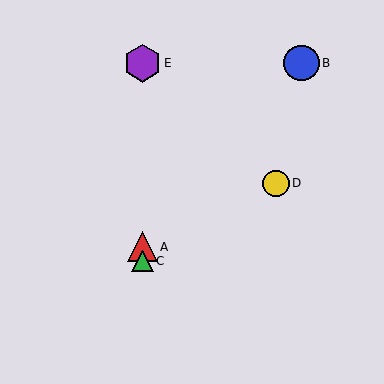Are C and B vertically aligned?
No, C is at x≈142 and B is at x≈302.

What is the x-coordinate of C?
Object C is at x≈142.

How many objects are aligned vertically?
3 objects (A, C, E) are aligned vertically.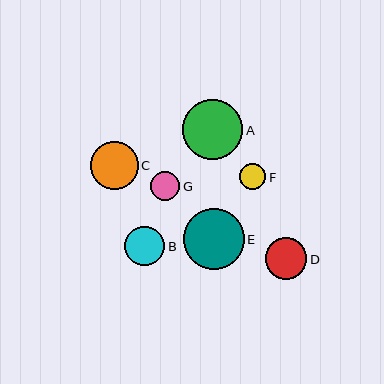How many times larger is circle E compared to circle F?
Circle E is approximately 2.3 times the size of circle F.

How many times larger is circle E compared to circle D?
Circle E is approximately 1.5 times the size of circle D.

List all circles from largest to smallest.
From largest to smallest: A, E, C, D, B, G, F.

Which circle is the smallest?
Circle F is the smallest with a size of approximately 26 pixels.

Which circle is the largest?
Circle A is the largest with a size of approximately 61 pixels.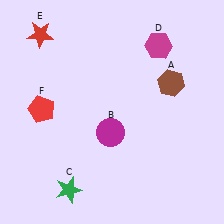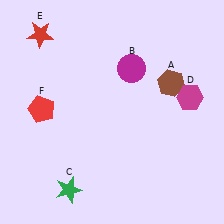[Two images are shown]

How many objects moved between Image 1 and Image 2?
2 objects moved between the two images.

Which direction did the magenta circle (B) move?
The magenta circle (B) moved up.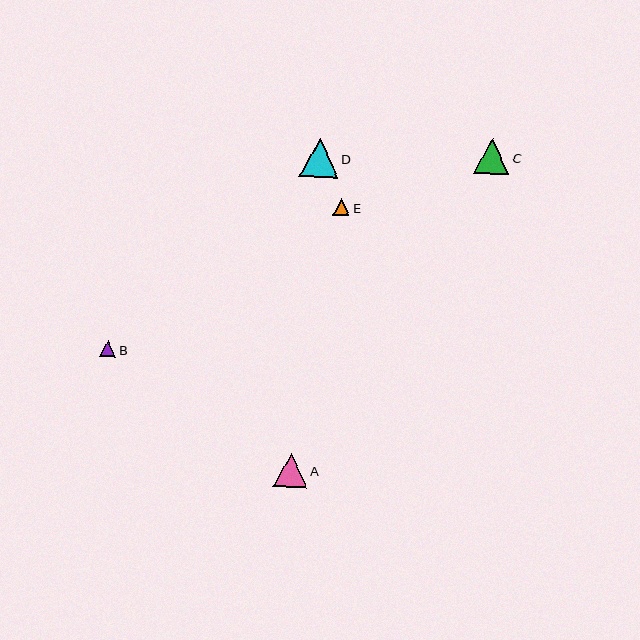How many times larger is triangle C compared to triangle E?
Triangle C is approximately 2.2 times the size of triangle E.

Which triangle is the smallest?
Triangle B is the smallest with a size of approximately 16 pixels.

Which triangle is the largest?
Triangle D is the largest with a size of approximately 38 pixels.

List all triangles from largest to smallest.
From largest to smallest: D, C, A, E, B.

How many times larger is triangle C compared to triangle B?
Triangle C is approximately 2.2 times the size of triangle B.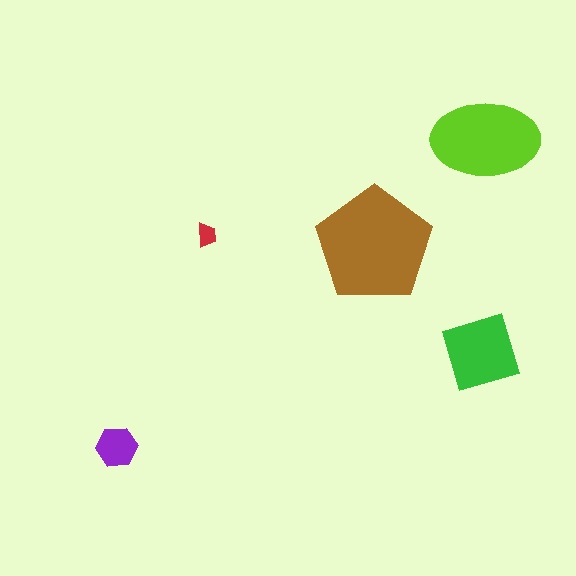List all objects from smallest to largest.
The red trapezoid, the purple hexagon, the green diamond, the lime ellipse, the brown pentagon.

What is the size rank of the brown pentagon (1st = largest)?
1st.